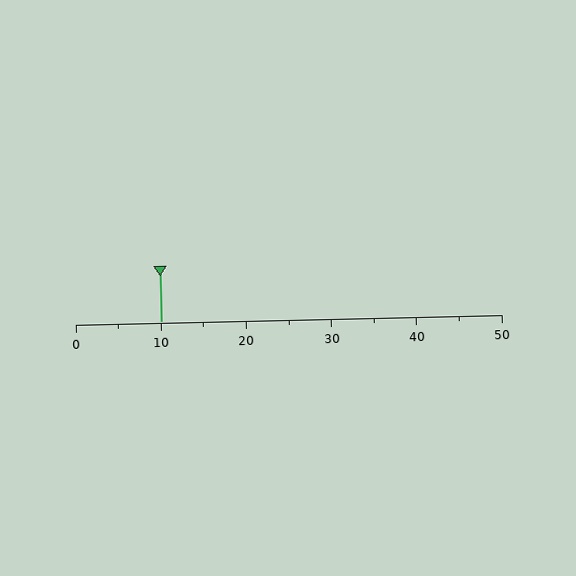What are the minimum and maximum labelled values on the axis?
The axis runs from 0 to 50.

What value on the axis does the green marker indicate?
The marker indicates approximately 10.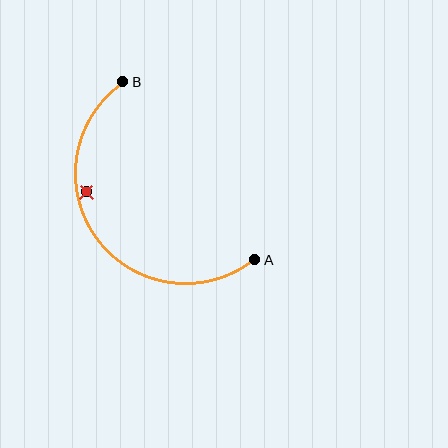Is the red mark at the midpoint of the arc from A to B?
No — the red mark does not lie on the arc at all. It sits slightly inside the curve.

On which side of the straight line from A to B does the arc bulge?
The arc bulges below and to the left of the straight line connecting A and B.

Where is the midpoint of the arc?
The arc midpoint is the point on the curve farthest from the straight line joining A and B. It sits below and to the left of that line.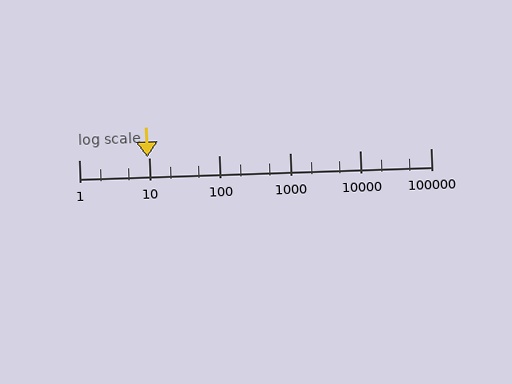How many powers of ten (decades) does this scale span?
The scale spans 5 decades, from 1 to 100000.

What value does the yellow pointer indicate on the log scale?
The pointer indicates approximately 9.3.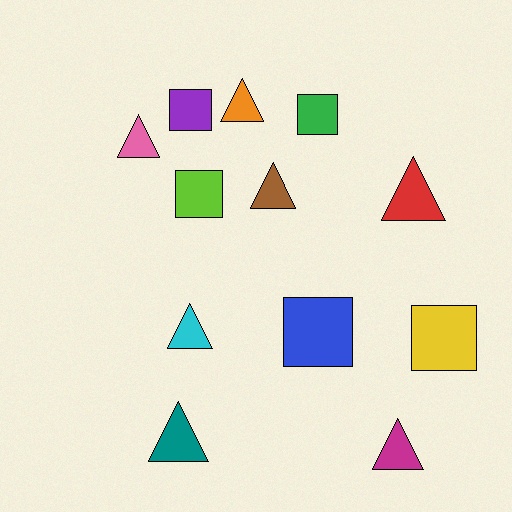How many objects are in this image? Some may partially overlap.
There are 12 objects.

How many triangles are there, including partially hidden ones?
There are 7 triangles.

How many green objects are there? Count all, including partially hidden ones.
There is 1 green object.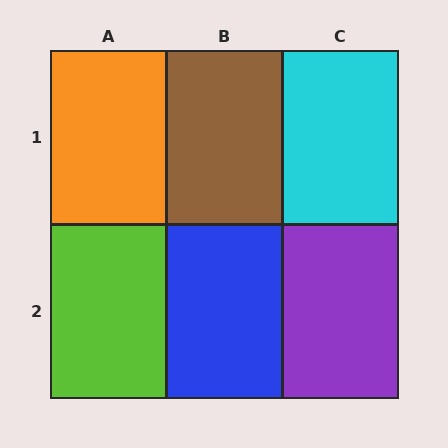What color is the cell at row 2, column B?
Blue.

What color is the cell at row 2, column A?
Lime.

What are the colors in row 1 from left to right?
Orange, brown, cyan.